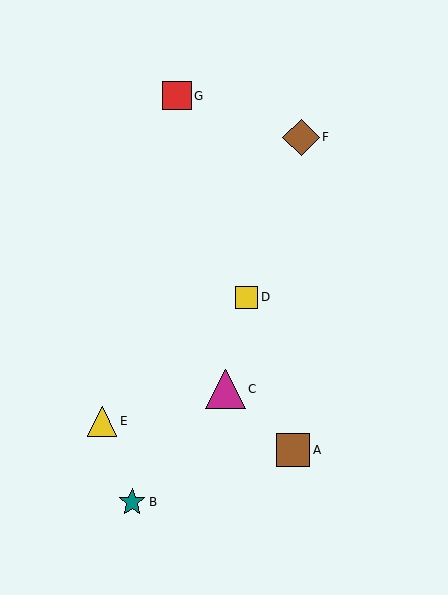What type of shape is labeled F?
Shape F is a brown diamond.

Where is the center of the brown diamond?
The center of the brown diamond is at (301, 137).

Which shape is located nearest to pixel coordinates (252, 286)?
The yellow square (labeled D) at (247, 297) is nearest to that location.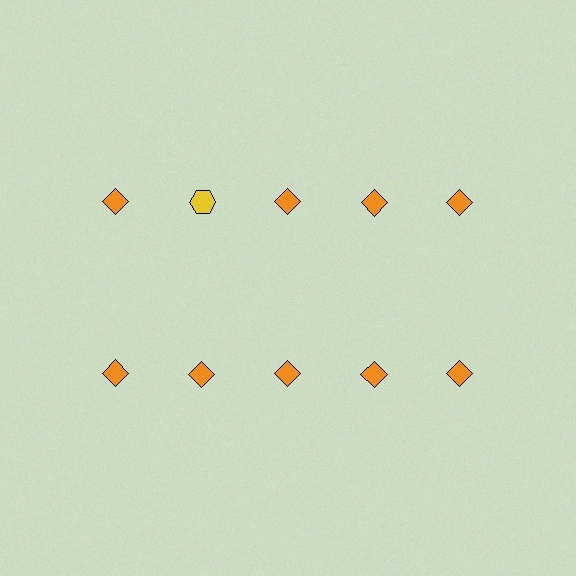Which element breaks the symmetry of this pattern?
The yellow hexagon in the top row, second from left column breaks the symmetry. All other shapes are orange diamonds.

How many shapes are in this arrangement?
There are 10 shapes arranged in a grid pattern.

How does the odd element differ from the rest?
It differs in both color (yellow instead of orange) and shape (hexagon instead of diamond).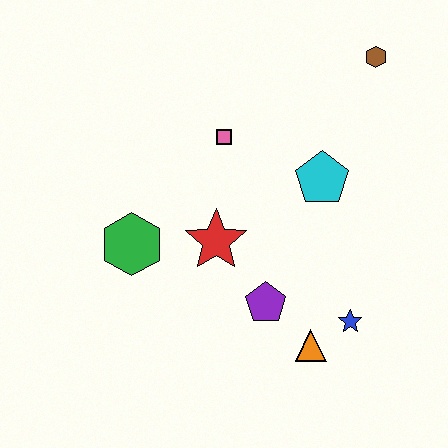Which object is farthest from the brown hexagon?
The green hexagon is farthest from the brown hexagon.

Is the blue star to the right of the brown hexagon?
No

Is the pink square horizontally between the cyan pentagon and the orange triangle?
No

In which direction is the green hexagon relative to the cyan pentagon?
The green hexagon is to the left of the cyan pentagon.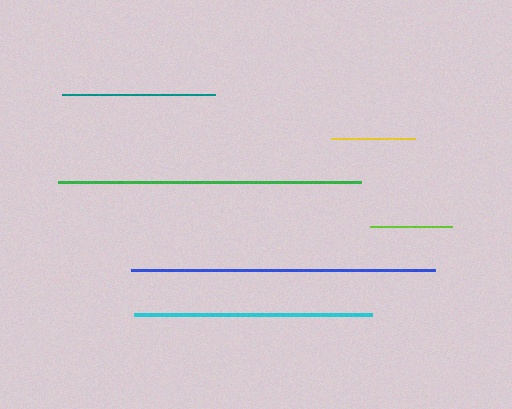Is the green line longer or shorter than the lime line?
The green line is longer than the lime line.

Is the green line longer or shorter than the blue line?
The blue line is longer than the green line.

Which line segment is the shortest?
The lime line is the shortest at approximately 83 pixels.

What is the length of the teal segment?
The teal segment is approximately 153 pixels long.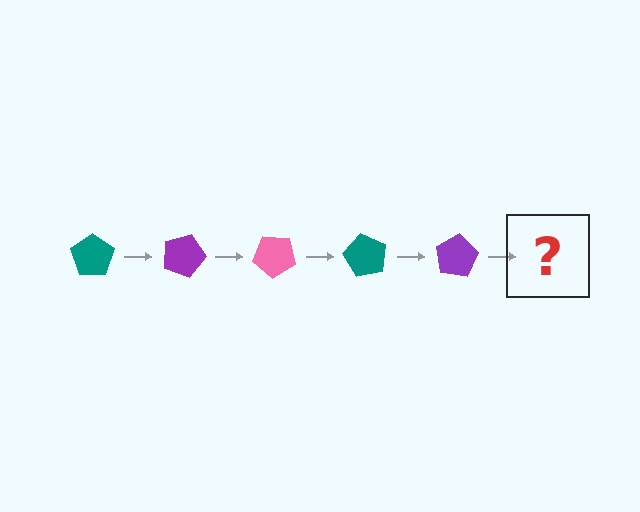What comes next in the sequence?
The next element should be a pink pentagon, rotated 100 degrees from the start.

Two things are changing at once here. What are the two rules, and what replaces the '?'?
The two rules are that it rotates 20 degrees each step and the color cycles through teal, purple, and pink. The '?' should be a pink pentagon, rotated 100 degrees from the start.